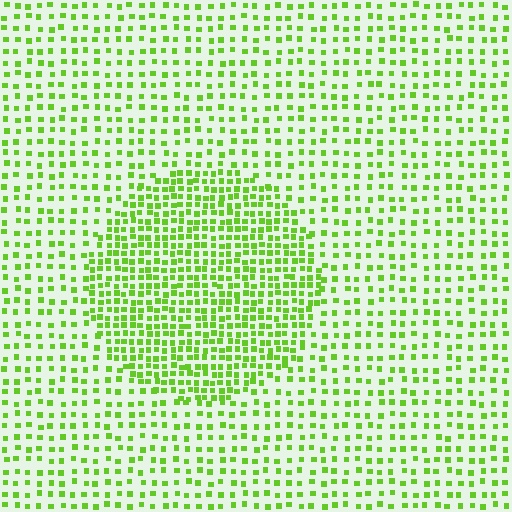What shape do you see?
I see a circle.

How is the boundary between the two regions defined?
The boundary is defined by a change in element density (approximately 2.0x ratio). All elements are the same color, size, and shape.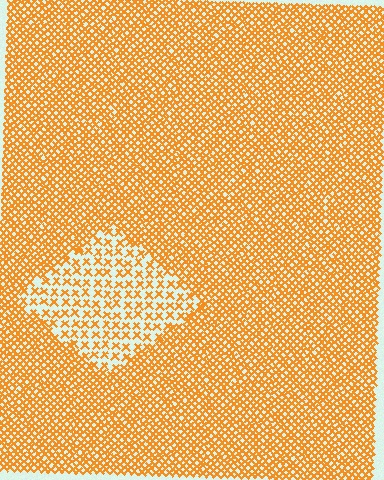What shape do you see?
I see a diamond.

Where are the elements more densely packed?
The elements are more densely packed outside the diamond boundary.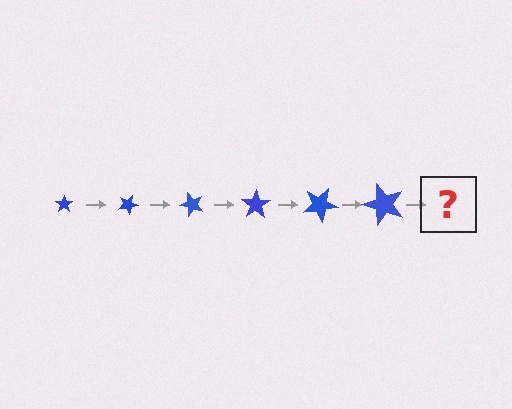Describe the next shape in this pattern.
It should be a star, larger than the previous one and rotated 150 degrees from the start.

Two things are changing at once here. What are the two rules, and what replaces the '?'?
The two rules are that the star grows larger each step and it rotates 25 degrees each step. The '?' should be a star, larger than the previous one and rotated 150 degrees from the start.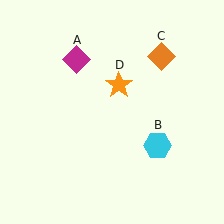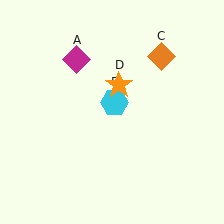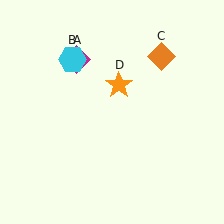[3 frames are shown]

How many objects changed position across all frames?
1 object changed position: cyan hexagon (object B).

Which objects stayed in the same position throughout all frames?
Magenta diamond (object A) and orange diamond (object C) and orange star (object D) remained stationary.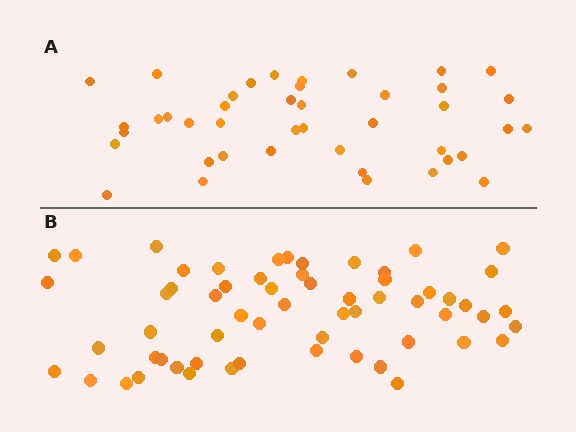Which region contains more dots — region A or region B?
Region B (the bottom region) has more dots.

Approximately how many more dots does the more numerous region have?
Region B has approximately 20 more dots than region A.